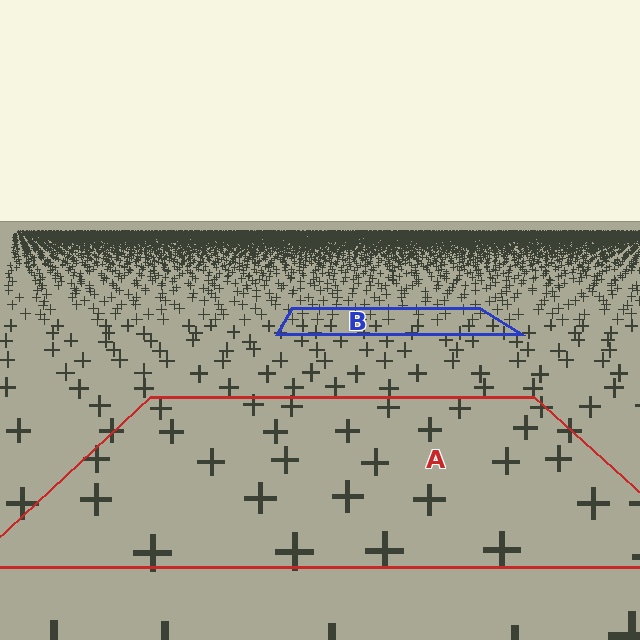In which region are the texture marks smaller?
The texture marks are smaller in region B, because it is farther away.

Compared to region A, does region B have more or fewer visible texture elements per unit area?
Region B has more texture elements per unit area — they are packed more densely because it is farther away.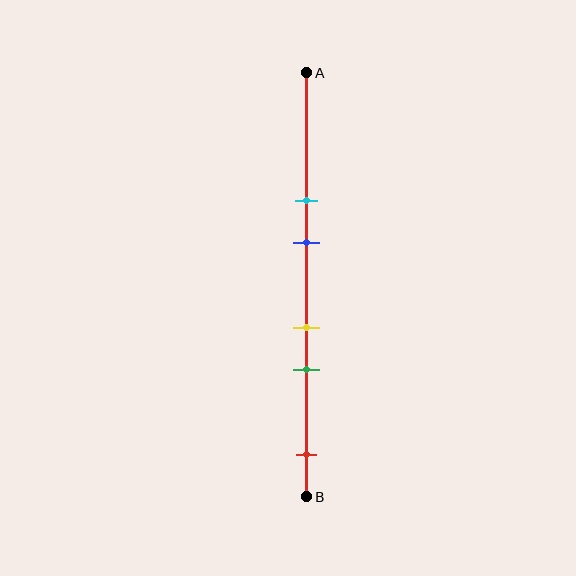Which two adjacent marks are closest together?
The yellow and green marks are the closest adjacent pair.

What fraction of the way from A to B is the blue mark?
The blue mark is approximately 40% (0.4) of the way from A to B.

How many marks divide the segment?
There are 5 marks dividing the segment.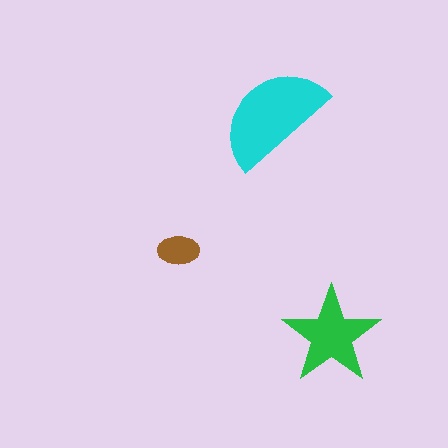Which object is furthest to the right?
The green star is rightmost.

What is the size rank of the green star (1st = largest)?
2nd.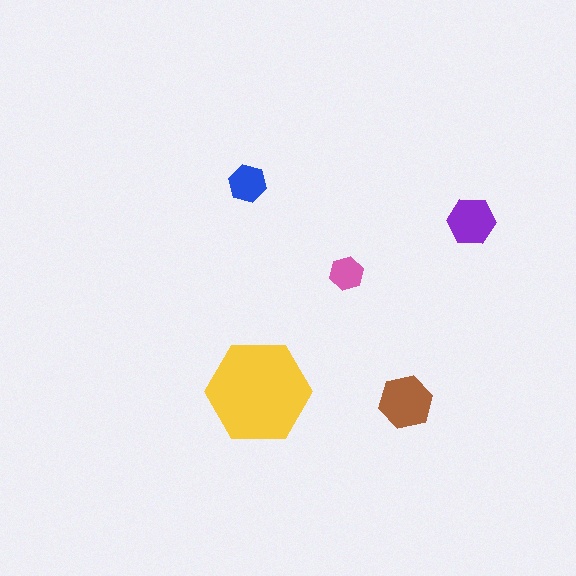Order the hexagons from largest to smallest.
the yellow one, the brown one, the purple one, the blue one, the pink one.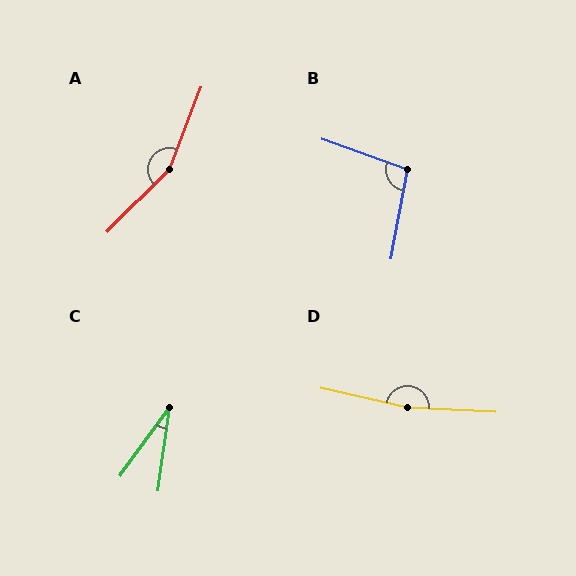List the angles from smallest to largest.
C (28°), B (100°), A (156°), D (170°).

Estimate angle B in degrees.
Approximately 100 degrees.